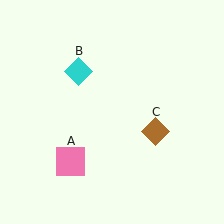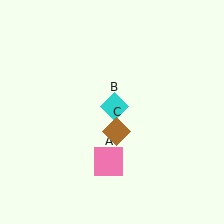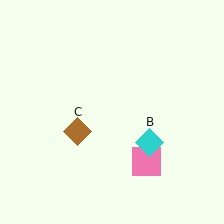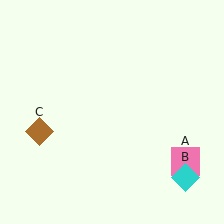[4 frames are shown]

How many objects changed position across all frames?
3 objects changed position: pink square (object A), cyan diamond (object B), brown diamond (object C).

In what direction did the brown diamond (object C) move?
The brown diamond (object C) moved left.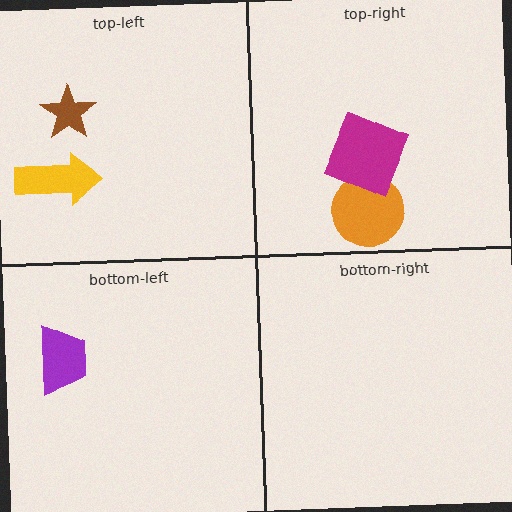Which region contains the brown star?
The top-left region.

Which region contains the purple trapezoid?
The bottom-left region.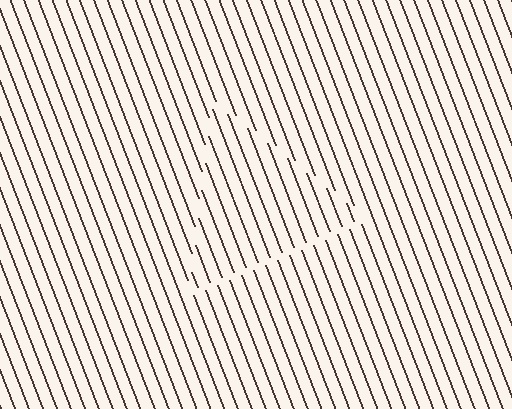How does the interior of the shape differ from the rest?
The interior of the shape contains the same grating, shifted by half a period — the contour is defined by the phase discontinuity where line-ends from the inner and outer gratings abut.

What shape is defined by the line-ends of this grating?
An illusory triangle. The interior of the shape contains the same grating, shifted by half a period — the contour is defined by the phase discontinuity where line-ends from the inner and outer gratings abut.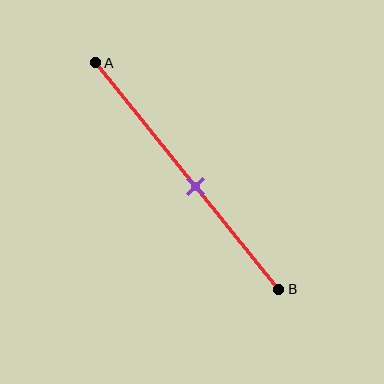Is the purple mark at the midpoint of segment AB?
No, the mark is at about 55% from A, not at the 50% midpoint.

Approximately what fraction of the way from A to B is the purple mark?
The purple mark is approximately 55% of the way from A to B.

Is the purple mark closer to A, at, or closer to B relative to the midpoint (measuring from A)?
The purple mark is closer to point B than the midpoint of segment AB.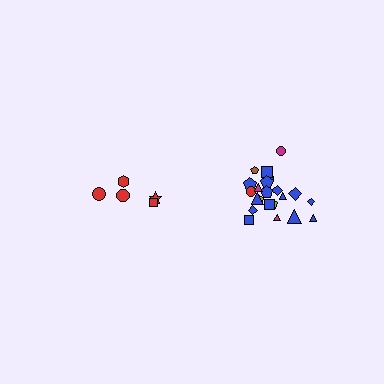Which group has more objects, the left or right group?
The right group.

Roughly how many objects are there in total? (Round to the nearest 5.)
Roughly 25 objects in total.